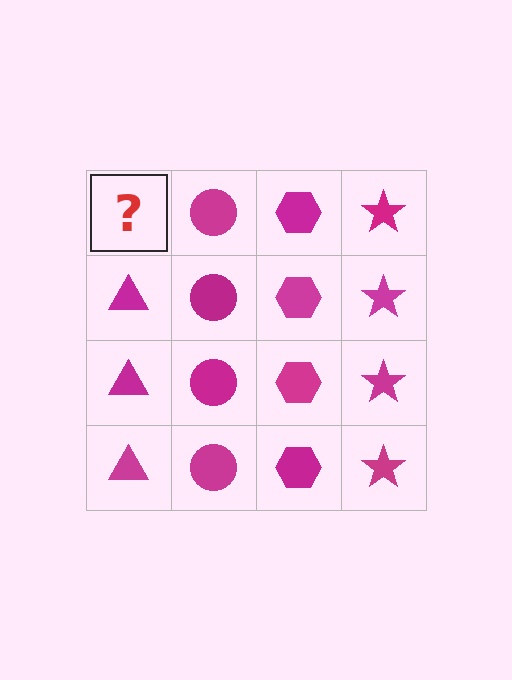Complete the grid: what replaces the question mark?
The question mark should be replaced with a magenta triangle.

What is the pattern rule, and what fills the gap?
The rule is that each column has a consistent shape. The gap should be filled with a magenta triangle.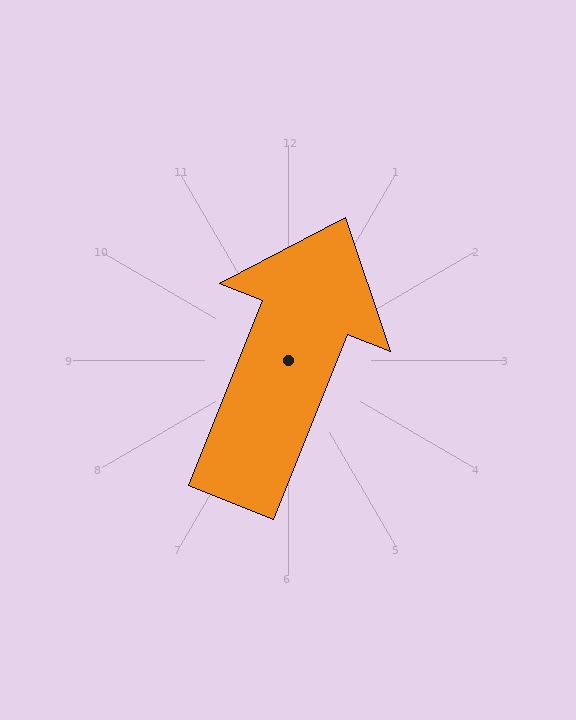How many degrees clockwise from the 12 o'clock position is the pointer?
Approximately 22 degrees.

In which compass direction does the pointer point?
North.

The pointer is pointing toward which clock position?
Roughly 1 o'clock.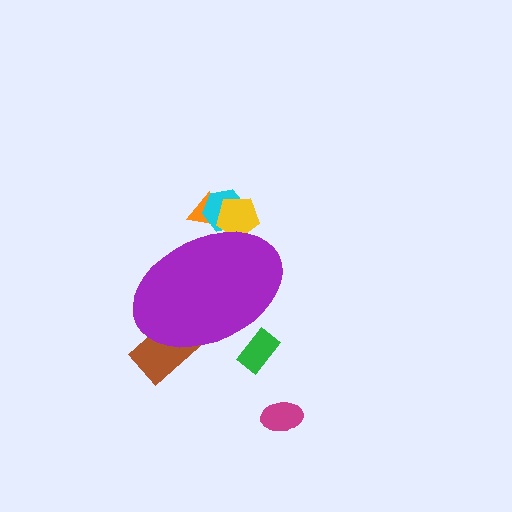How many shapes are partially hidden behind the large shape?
5 shapes are partially hidden.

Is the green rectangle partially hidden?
Yes, the green rectangle is partially hidden behind the purple ellipse.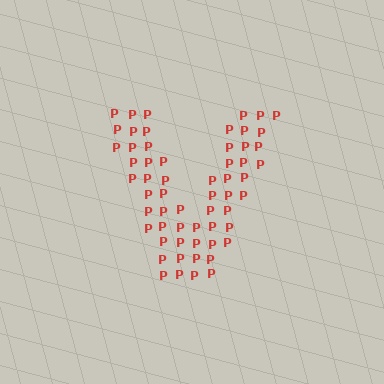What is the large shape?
The large shape is the letter V.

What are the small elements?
The small elements are letter P's.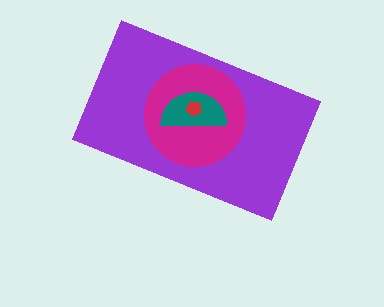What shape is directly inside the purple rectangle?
The magenta circle.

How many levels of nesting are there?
4.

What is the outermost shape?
The purple rectangle.